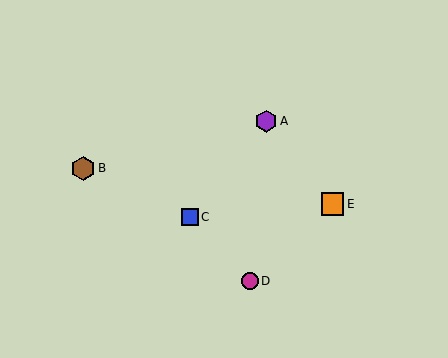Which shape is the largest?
The brown hexagon (labeled B) is the largest.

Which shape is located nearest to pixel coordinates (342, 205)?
The orange square (labeled E) at (333, 204) is nearest to that location.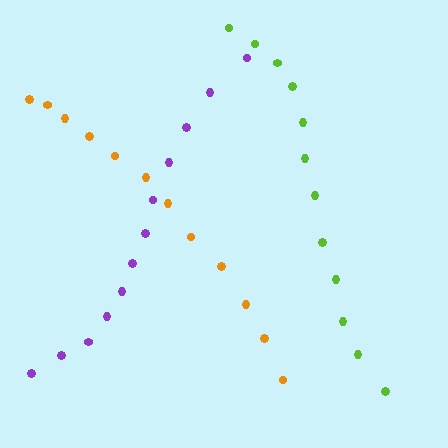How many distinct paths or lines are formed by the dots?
There are 3 distinct paths.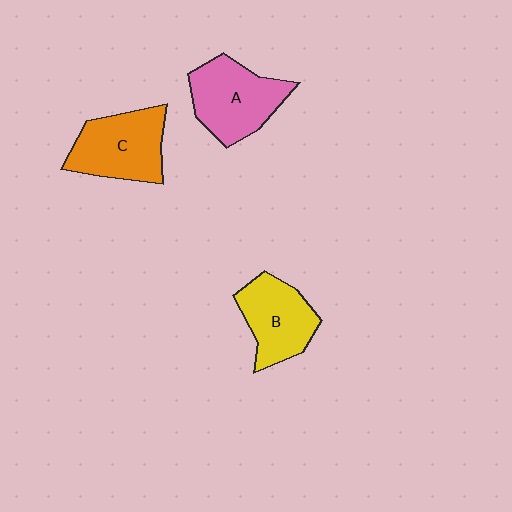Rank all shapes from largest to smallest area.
From largest to smallest: A (pink), C (orange), B (yellow).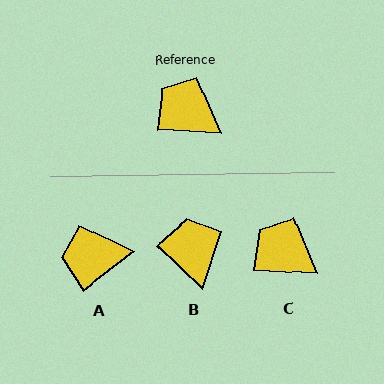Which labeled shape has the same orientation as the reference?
C.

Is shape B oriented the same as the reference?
No, it is off by about 41 degrees.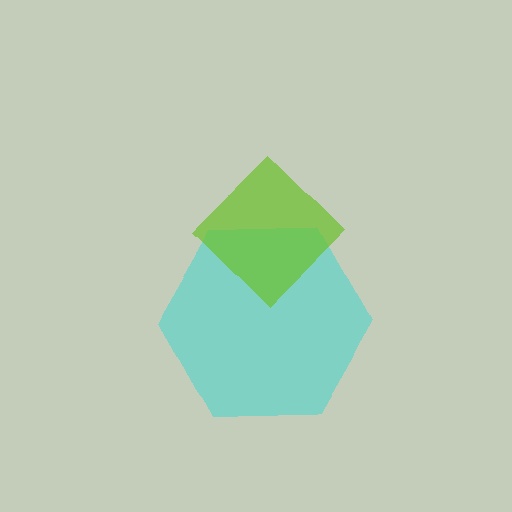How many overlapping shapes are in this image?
There are 2 overlapping shapes in the image.